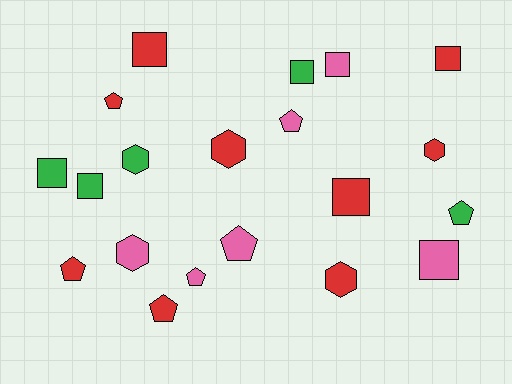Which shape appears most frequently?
Square, with 8 objects.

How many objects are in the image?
There are 20 objects.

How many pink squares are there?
There are 2 pink squares.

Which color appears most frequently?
Red, with 9 objects.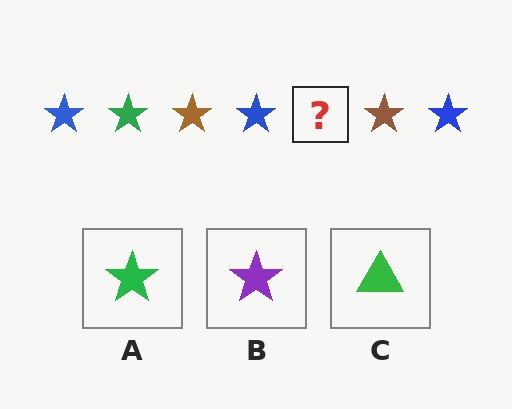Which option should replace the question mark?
Option A.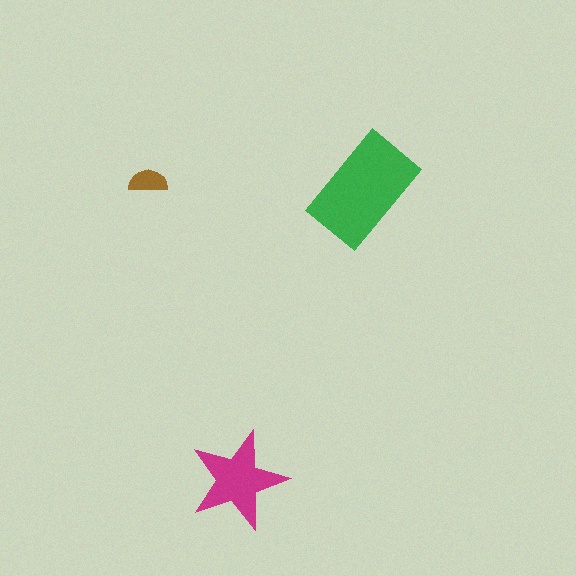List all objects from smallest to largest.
The brown semicircle, the magenta star, the green rectangle.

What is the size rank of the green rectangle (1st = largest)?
1st.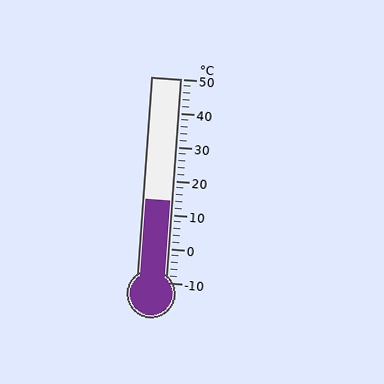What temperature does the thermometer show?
The thermometer shows approximately 14°C.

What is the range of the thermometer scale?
The thermometer scale ranges from -10°C to 50°C.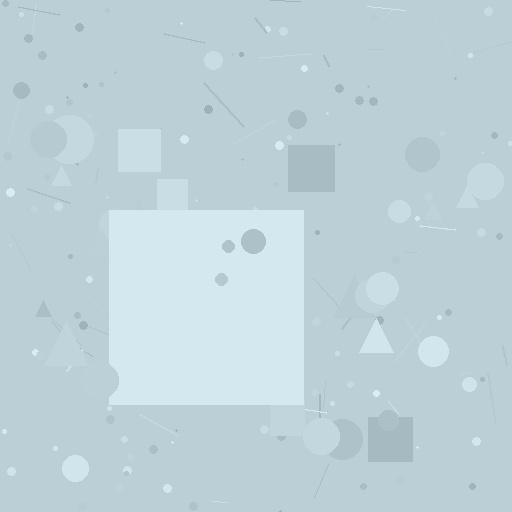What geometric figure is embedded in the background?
A square is embedded in the background.